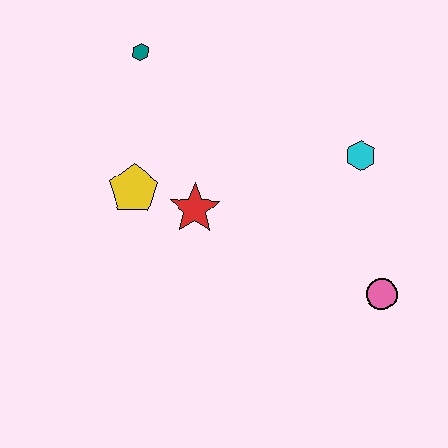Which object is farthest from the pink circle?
The teal hexagon is farthest from the pink circle.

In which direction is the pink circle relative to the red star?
The pink circle is to the right of the red star.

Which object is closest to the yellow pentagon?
The red star is closest to the yellow pentagon.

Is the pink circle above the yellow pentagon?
No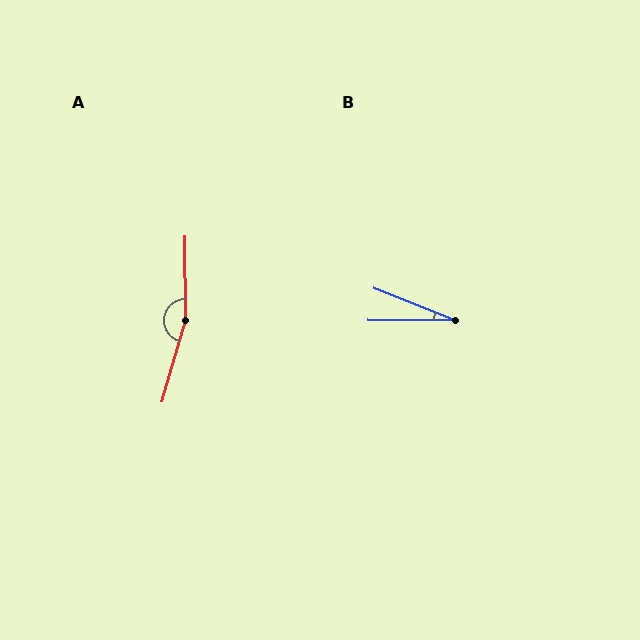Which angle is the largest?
A, at approximately 163 degrees.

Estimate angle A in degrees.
Approximately 163 degrees.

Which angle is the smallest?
B, at approximately 21 degrees.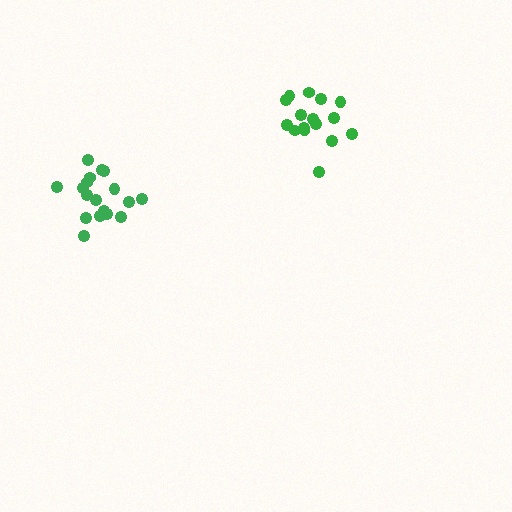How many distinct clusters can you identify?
There are 2 distinct clusters.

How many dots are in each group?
Group 1: 16 dots, Group 2: 18 dots (34 total).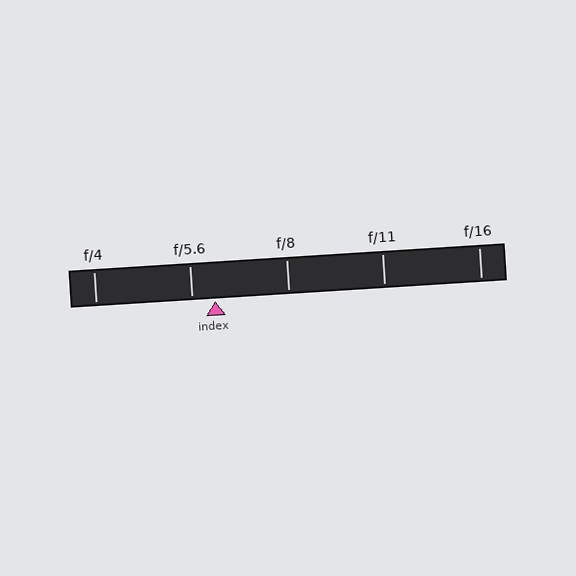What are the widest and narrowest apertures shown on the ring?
The widest aperture shown is f/4 and the narrowest is f/16.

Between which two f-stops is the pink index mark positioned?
The index mark is between f/5.6 and f/8.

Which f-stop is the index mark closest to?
The index mark is closest to f/5.6.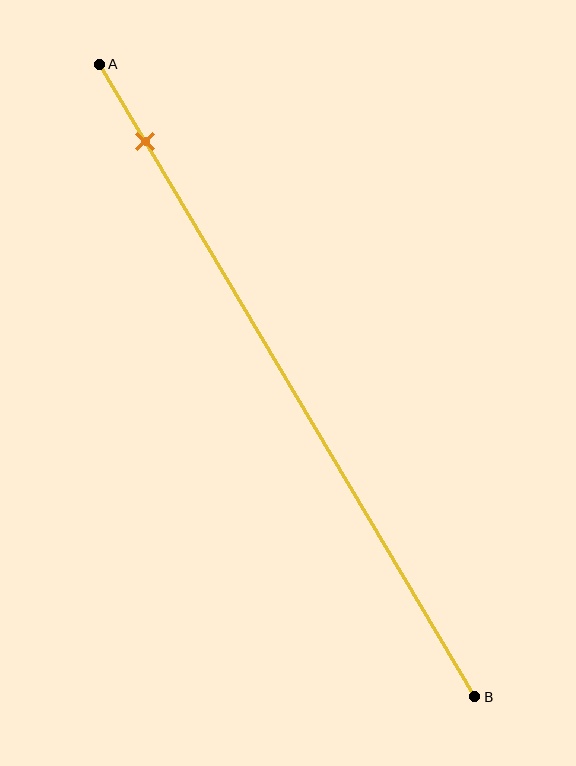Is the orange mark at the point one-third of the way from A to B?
No, the mark is at about 10% from A, not at the 33% one-third point.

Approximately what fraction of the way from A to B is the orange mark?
The orange mark is approximately 10% of the way from A to B.